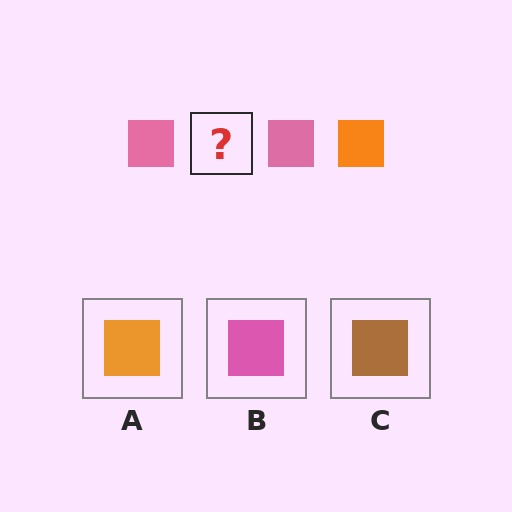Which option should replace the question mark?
Option A.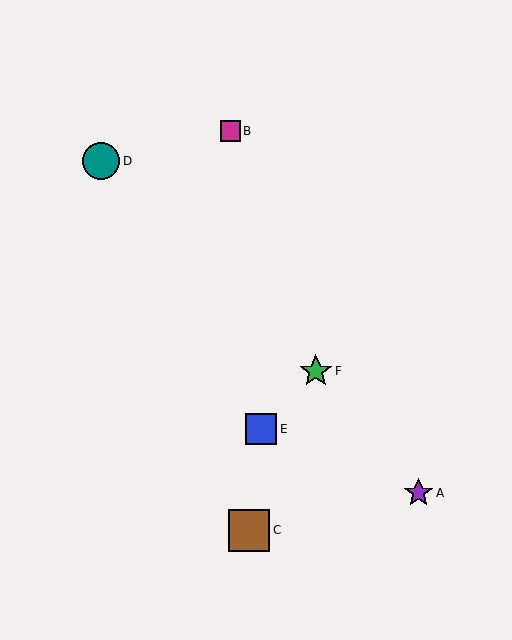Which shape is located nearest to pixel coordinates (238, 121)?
The magenta square (labeled B) at (230, 131) is nearest to that location.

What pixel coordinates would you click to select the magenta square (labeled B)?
Click at (230, 131) to select the magenta square B.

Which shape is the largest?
The brown square (labeled C) is the largest.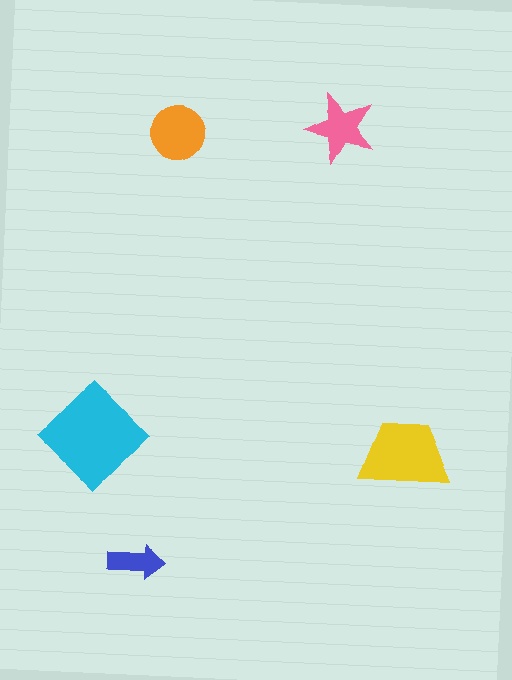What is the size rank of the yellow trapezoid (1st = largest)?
2nd.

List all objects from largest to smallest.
The cyan diamond, the yellow trapezoid, the orange circle, the pink star, the blue arrow.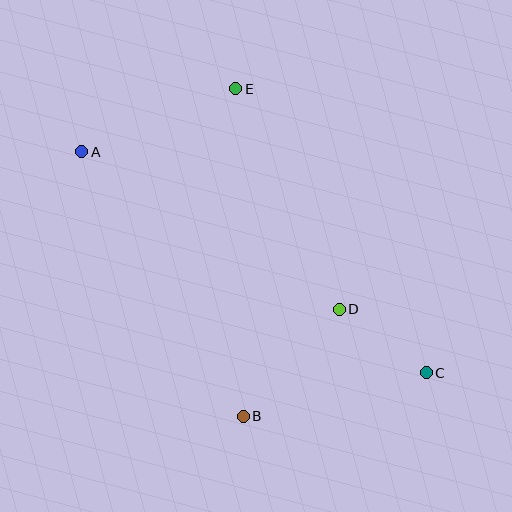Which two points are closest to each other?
Points C and D are closest to each other.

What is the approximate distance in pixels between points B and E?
The distance between B and E is approximately 327 pixels.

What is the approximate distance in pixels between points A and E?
The distance between A and E is approximately 166 pixels.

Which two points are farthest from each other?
Points A and C are farthest from each other.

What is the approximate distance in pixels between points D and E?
The distance between D and E is approximately 244 pixels.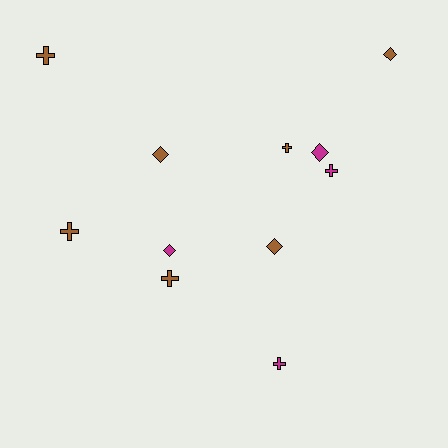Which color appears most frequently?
Brown, with 7 objects.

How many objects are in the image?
There are 11 objects.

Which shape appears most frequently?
Cross, with 6 objects.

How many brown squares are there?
There are no brown squares.